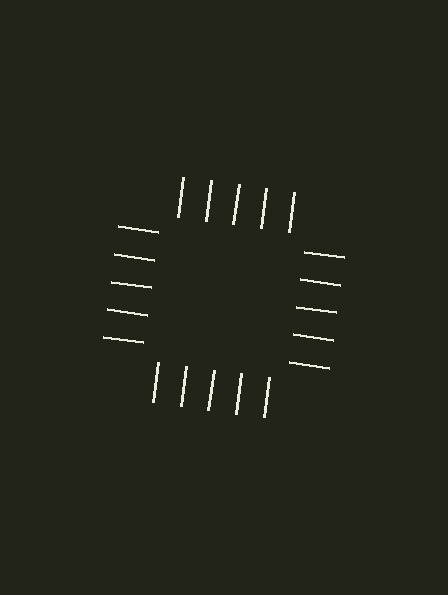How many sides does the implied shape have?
4 sides — the line-ends trace a square.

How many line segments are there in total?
20 — 5 along each of the 4 edges.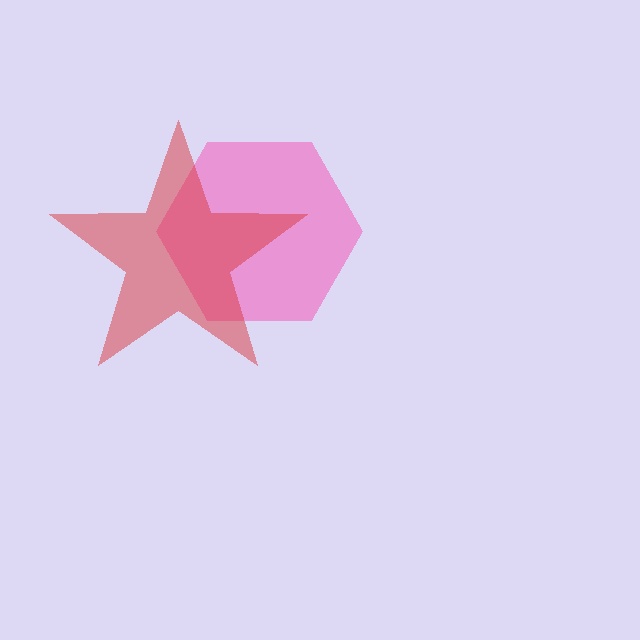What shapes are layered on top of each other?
The layered shapes are: a pink hexagon, a red star.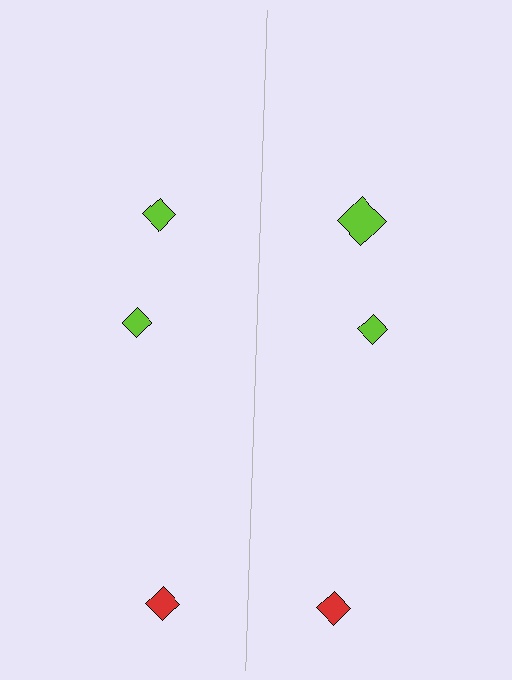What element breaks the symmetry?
The lime diamond on the right side has a different size than its mirror counterpart.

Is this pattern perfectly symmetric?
No, the pattern is not perfectly symmetric. The lime diamond on the right side has a different size than its mirror counterpart.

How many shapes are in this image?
There are 6 shapes in this image.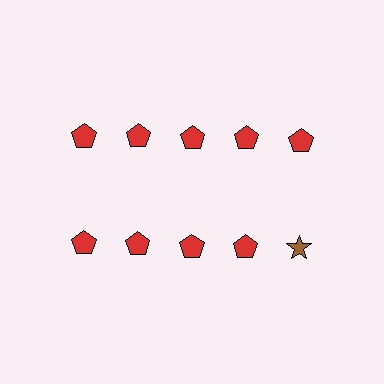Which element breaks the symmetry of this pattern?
The brown star in the second row, rightmost column breaks the symmetry. All other shapes are red pentagons.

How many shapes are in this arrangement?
There are 10 shapes arranged in a grid pattern.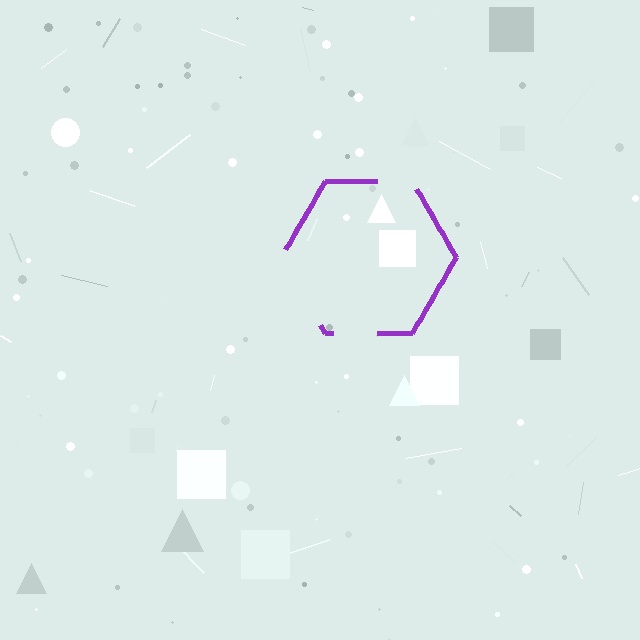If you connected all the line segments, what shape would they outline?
They would outline a hexagon.